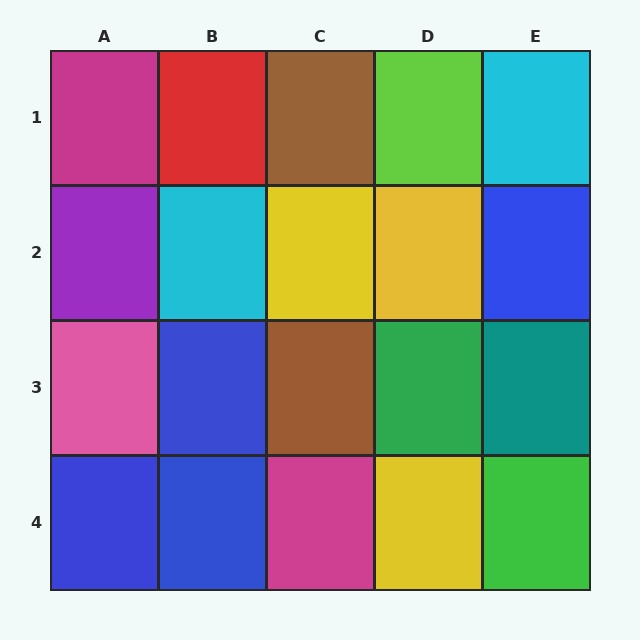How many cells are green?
2 cells are green.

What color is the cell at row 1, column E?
Cyan.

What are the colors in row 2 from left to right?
Purple, cyan, yellow, yellow, blue.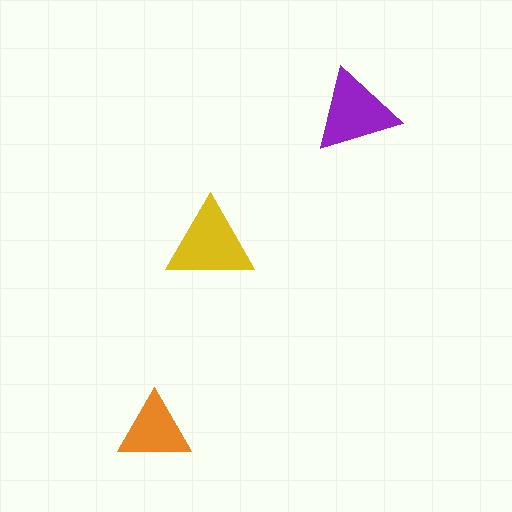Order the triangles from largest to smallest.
the yellow one, the purple one, the orange one.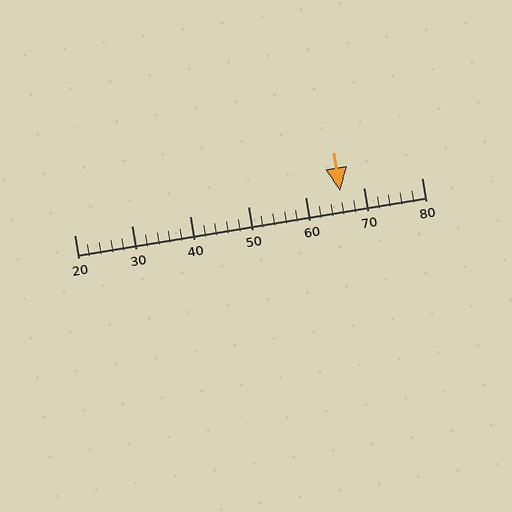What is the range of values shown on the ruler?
The ruler shows values from 20 to 80.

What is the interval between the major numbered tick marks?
The major tick marks are spaced 10 units apart.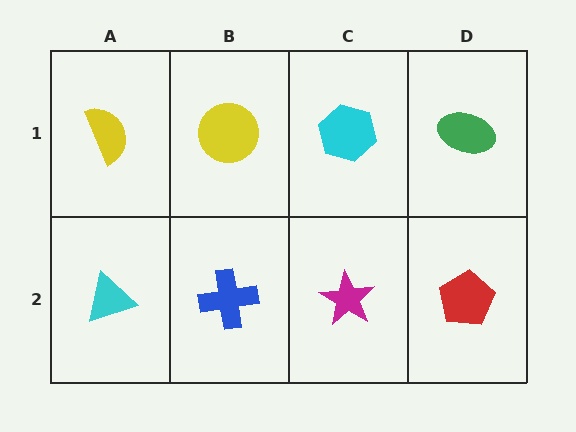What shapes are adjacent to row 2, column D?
A green ellipse (row 1, column D), a magenta star (row 2, column C).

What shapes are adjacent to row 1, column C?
A magenta star (row 2, column C), a yellow circle (row 1, column B), a green ellipse (row 1, column D).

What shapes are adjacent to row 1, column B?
A blue cross (row 2, column B), a yellow semicircle (row 1, column A), a cyan hexagon (row 1, column C).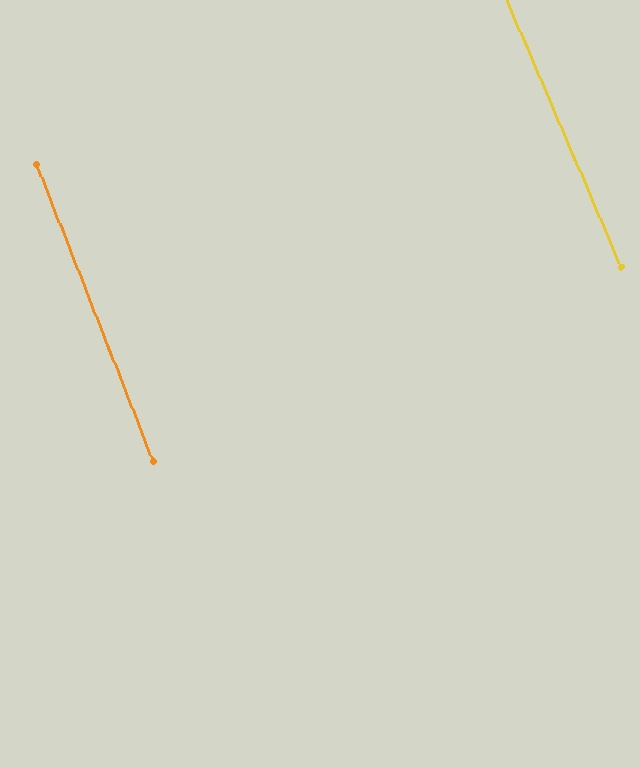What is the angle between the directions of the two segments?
Approximately 2 degrees.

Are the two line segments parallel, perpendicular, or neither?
Parallel — their directions differ by only 1.7°.